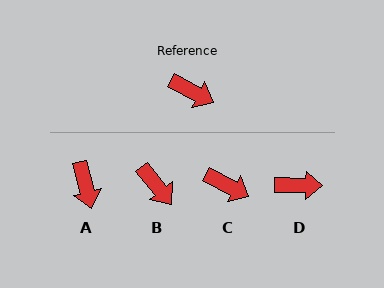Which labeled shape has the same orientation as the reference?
C.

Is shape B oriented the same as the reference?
No, it is off by about 24 degrees.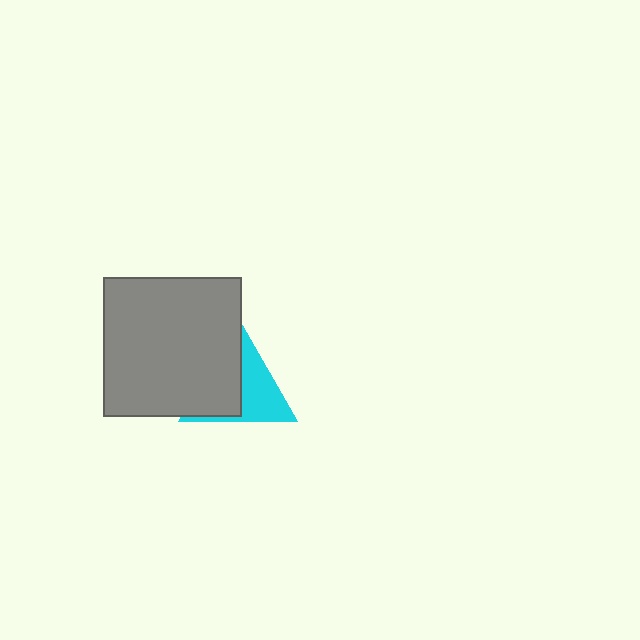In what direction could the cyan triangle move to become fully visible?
The cyan triangle could move right. That would shift it out from behind the gray rectangle entirely.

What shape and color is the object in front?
The object in front is a gray rectangle.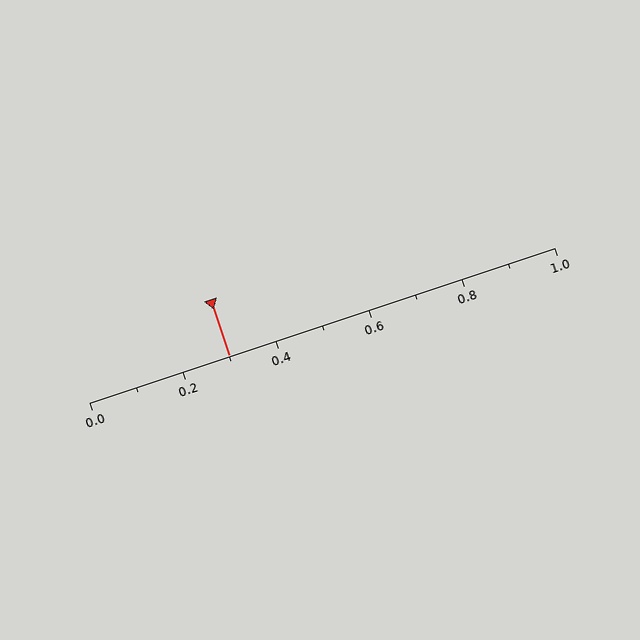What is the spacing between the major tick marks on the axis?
The major ticks are spaced 0.2 apart.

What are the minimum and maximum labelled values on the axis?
The axis runs from 0.0 to 1.0.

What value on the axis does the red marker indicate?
The marker indicates approximately 0.3.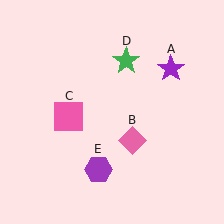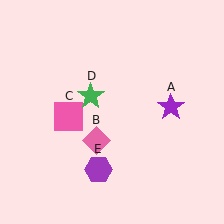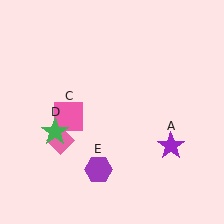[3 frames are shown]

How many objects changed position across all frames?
3 objects changed position: purple star (object A), pink diamond (object B), green star (object D).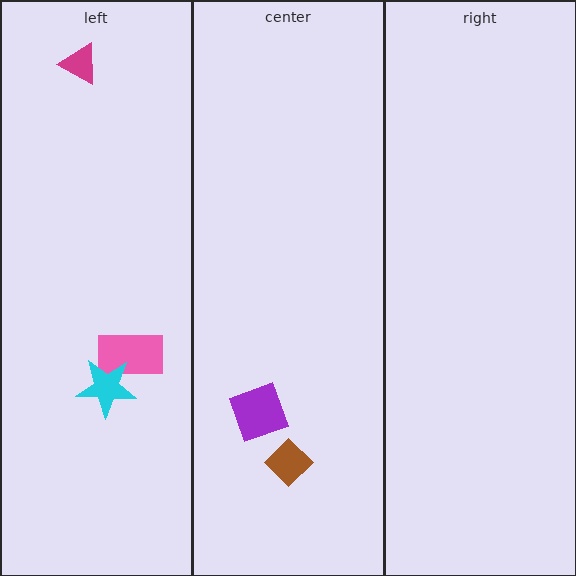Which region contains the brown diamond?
The center region.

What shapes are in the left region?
The magenta triangle, the pink rectangle, the cyan star.